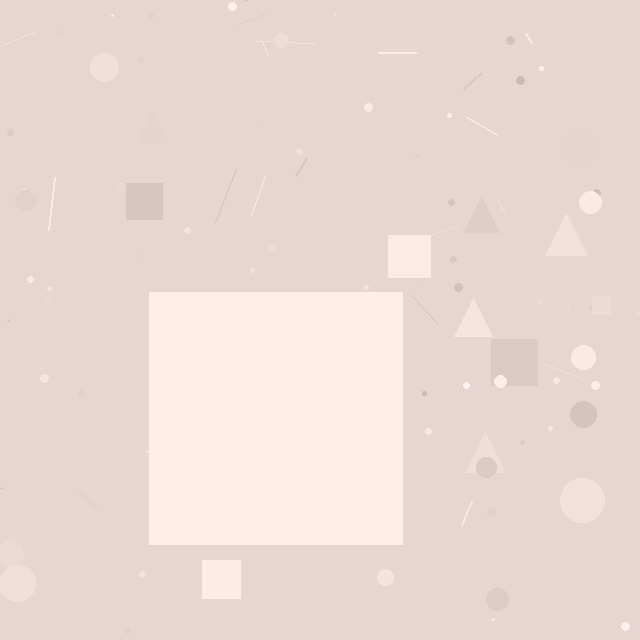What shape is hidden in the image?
A square is hidden in the image.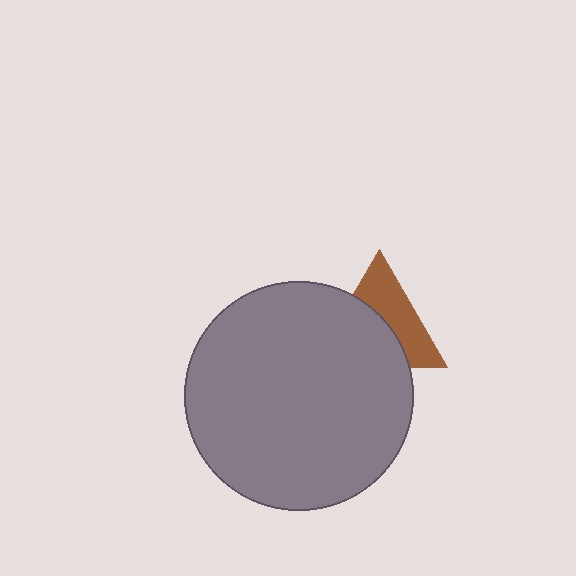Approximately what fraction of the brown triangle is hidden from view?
Roughly 52% of the brown triangle is hidden behind the gray circle.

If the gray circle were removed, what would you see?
You would see the complete brown triangle.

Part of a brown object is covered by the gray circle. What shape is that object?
It is a triangle.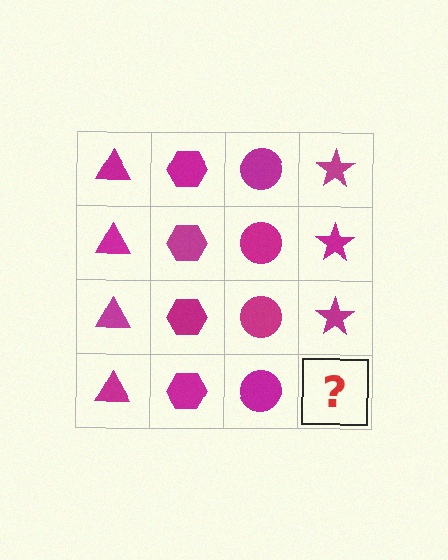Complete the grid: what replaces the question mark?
The question mark should be replaced with a magenta star.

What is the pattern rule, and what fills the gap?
The rule is that each column has a consistent shape. The gap should be filled with a magenta star.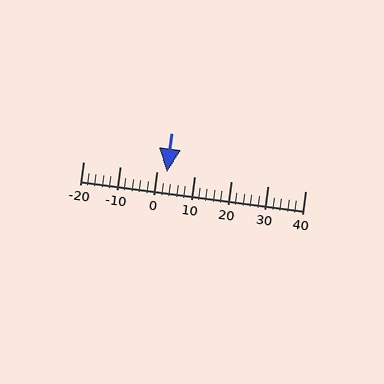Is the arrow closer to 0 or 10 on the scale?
The arrow is closer to 0.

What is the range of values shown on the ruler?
The ruler shows values from -20 to 40.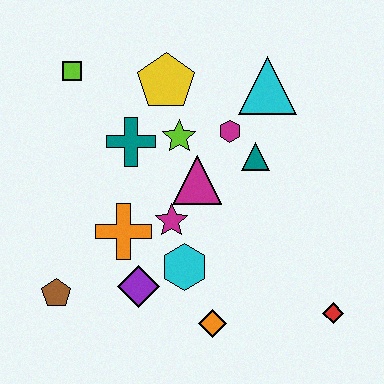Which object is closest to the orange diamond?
The cyan hexagon is closest to the orange diamond.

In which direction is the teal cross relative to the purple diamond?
The teal cross is above the purple diamond.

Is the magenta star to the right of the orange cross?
Yes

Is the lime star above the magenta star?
Yes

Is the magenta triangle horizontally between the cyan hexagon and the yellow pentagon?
No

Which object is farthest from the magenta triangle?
The red diamond is farthest from the magenta triangle.